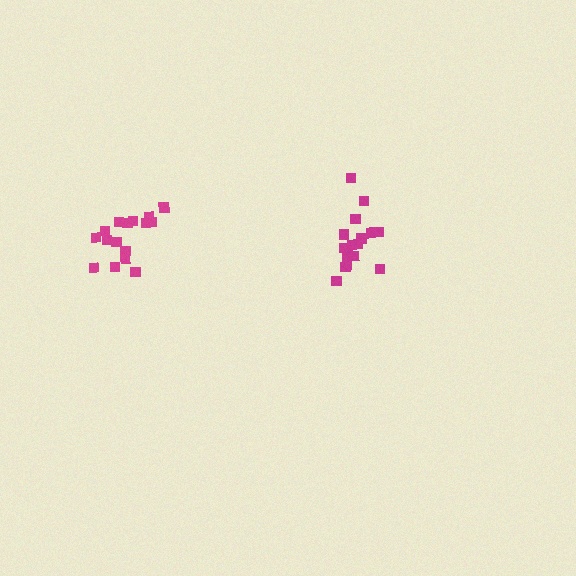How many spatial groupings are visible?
There are 2 spatial groupings.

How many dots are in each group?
Group 1: 17 dots, Group 2: 17 dots (34 total).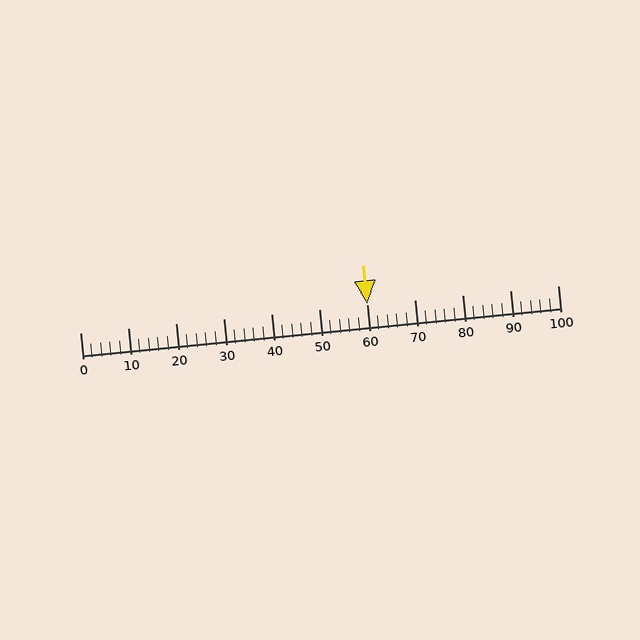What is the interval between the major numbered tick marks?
The major tick marks are spaced 10 units apart.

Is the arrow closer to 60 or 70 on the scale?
The arrow is closer to 60.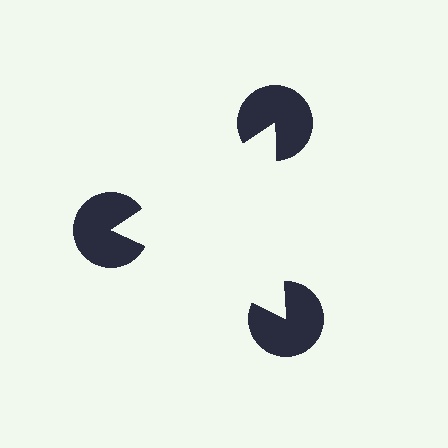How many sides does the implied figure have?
3 sides.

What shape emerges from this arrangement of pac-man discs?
An illusory triangle — its edges are inferred from the aligned wedge cuts in the pac-man discs, not physically drawn.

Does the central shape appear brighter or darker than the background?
It typically appears slightly brighter than the background, even though no actual brightness change is drawn.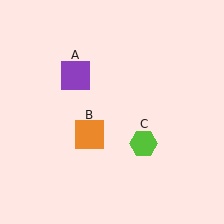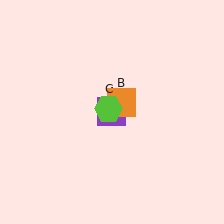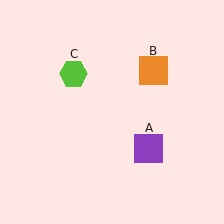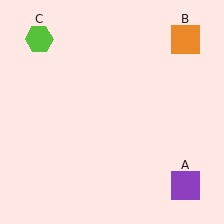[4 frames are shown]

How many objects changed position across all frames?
3 objects changed position: purple square (object A), orange square (object B), lime hexagon (object C).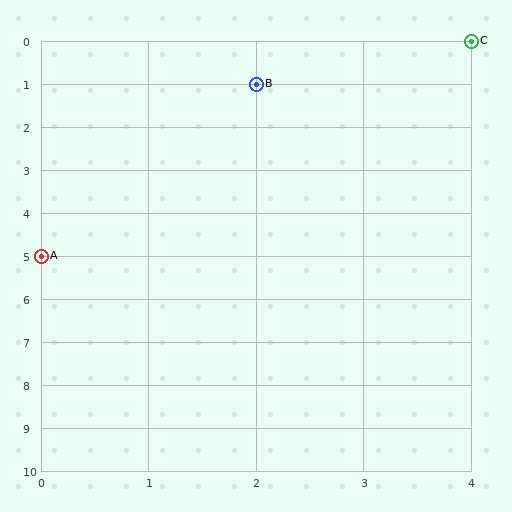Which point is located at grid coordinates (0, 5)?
Point A is at (0, 5).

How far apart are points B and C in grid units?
Points B and C are 2 columns and 1 row apart (about 2.2 grid units diagonally).